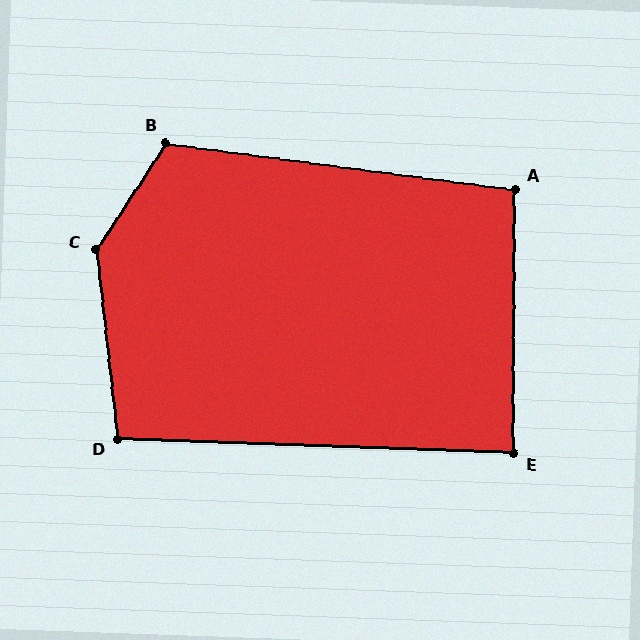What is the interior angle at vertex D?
Approximately 99 degrees (obtuse).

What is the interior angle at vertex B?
Approximately 116 degrees (obtuse).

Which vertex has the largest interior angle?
C, at approximately 140 degrees.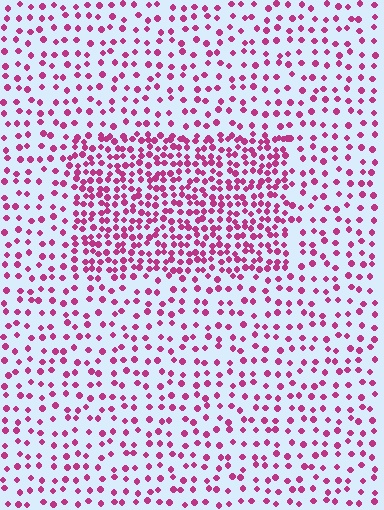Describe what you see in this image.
The image contains small magenta elements arranged at two different densities. A rectangle-shaped region is visible where the elements are more densely packed than the surrounding area.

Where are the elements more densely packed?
The elements are more densely packed inside the rectangle boundary.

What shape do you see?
I see a rectangle.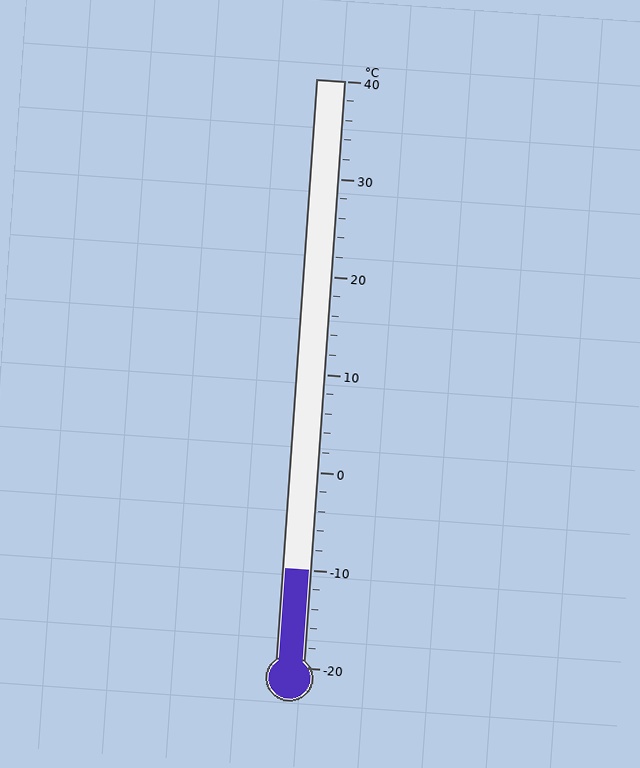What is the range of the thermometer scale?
The thermometer scale ranges from -20°C to 40°C.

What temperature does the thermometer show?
The thermometer shows approximately -10°C.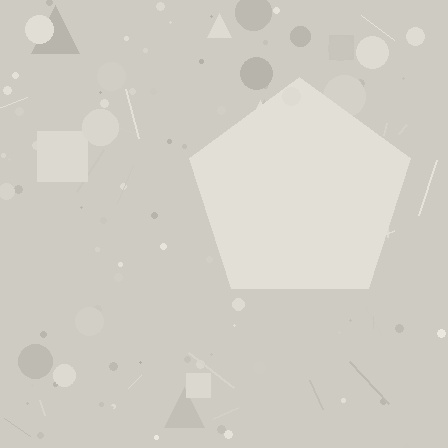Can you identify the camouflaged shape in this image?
The camouflaged shape is a pentagon.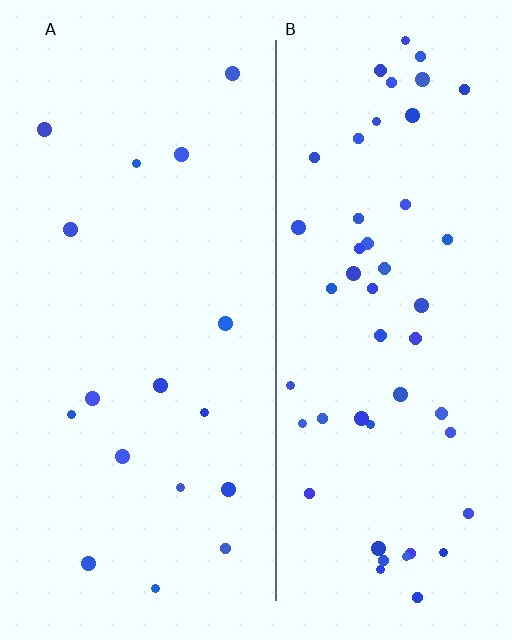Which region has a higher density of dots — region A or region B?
B (the right).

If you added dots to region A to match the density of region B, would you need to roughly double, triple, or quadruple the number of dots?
Approximately triple.